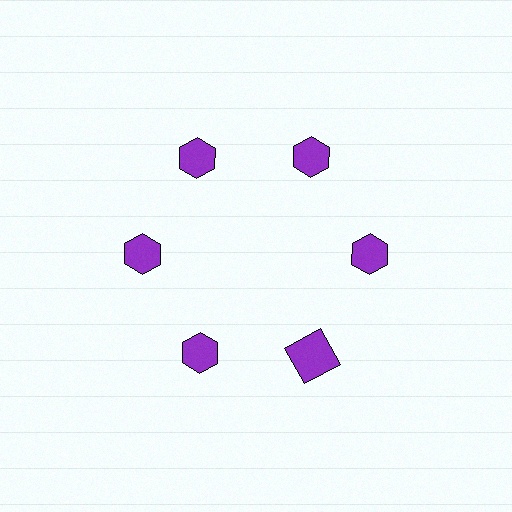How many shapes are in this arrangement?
There are 6 shapes arranged in a ring pattern.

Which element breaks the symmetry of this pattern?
The purple square at roughly the 5 o'clock position breaks the symmetry. All other shapes are purple hexagons.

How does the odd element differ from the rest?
It has a different shape: square instead of hexagon.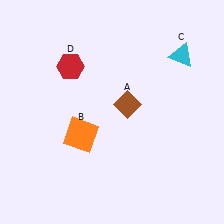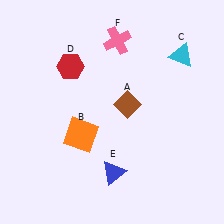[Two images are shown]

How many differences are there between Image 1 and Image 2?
There are 2 differences between the two images.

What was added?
A blue triangle (E), a pink cross (F) were added in Image 2.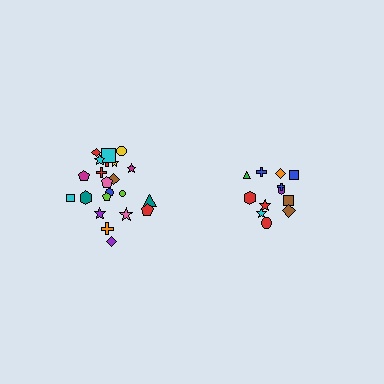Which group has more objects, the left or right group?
The left group.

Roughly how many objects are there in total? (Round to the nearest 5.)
Roughly 35 objects in total.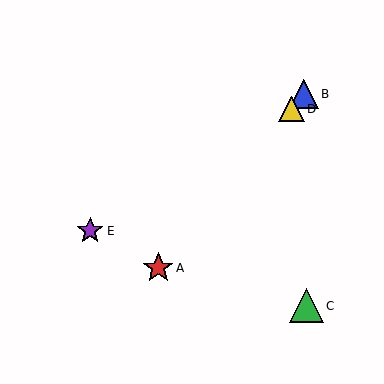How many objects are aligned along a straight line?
3 objects (A, B, D) are aligned along a straight line.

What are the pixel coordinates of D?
Object D is at (291, 109).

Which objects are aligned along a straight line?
Objects A, B, D are aligned along a straight line.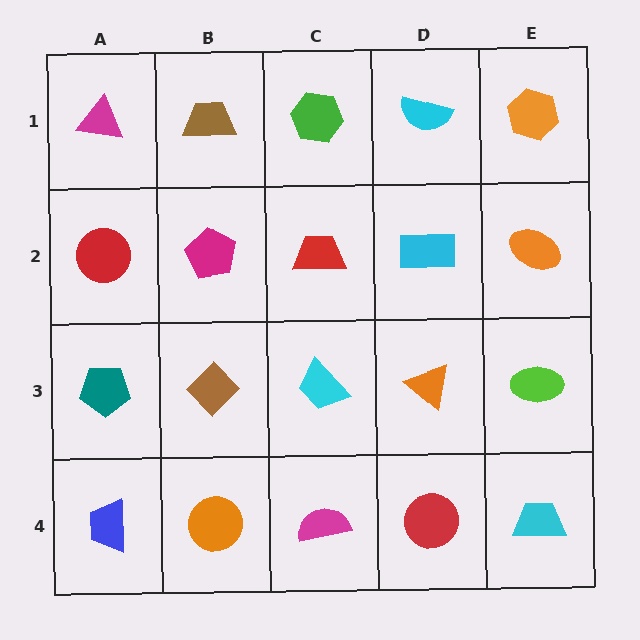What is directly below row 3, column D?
A red circle.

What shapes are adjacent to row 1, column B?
A magenta pentagon (row 2, column B), a magenta triangle (row 1, column A), a green hexagon (row 1, column C).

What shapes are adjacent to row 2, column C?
A green hexagon (row 1, column C), a cyan trapezoid (row 3, column C), a magenta pentagon (row 2, column B), a cyan rectangle (row 2, column D).